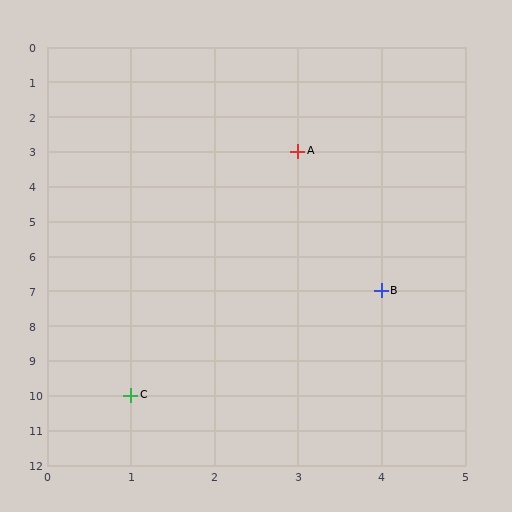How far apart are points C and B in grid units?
Points C and B are 3 columns and 3 rows apart (about 4.2 grid units diagonally).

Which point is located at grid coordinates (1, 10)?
Point C is at (1, 10).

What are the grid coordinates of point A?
Point A is at grid coordinates (3, 3).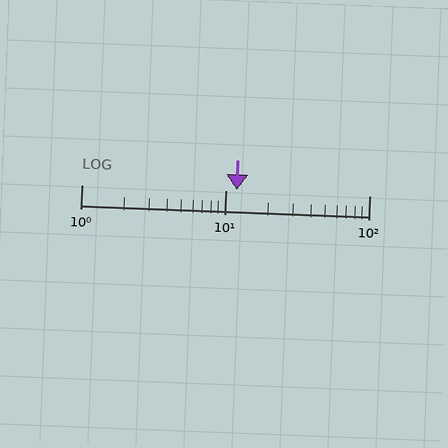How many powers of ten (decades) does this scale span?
The scale spans 2 decades, from 1 to 100.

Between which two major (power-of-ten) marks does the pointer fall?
The pointer is between 10 and 100.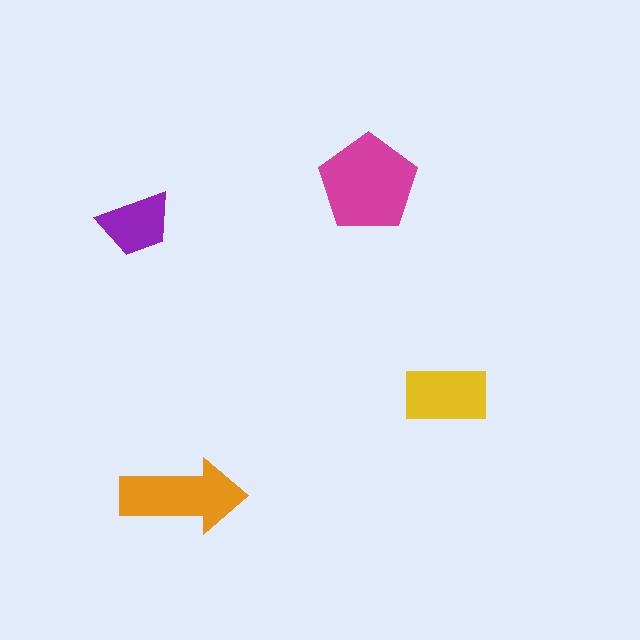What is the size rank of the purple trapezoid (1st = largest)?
4th.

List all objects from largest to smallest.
The magenta pentagon, the orange arrow, the yellow rectangle, the purple trapezoid.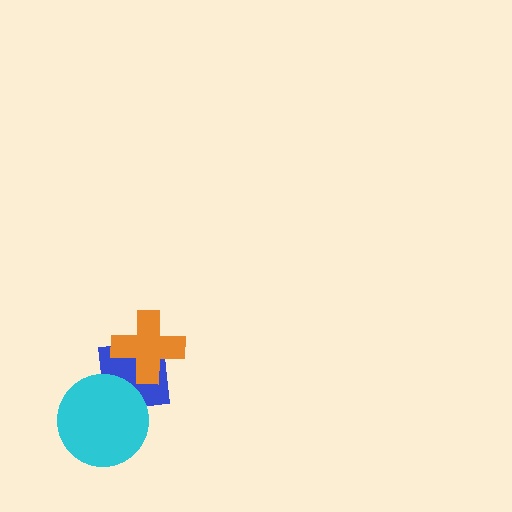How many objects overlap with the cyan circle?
1 object overlaps with the cyan circle.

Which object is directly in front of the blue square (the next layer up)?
The orange cross is directly in front of the blue square.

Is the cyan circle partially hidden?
No, no other shape covers it.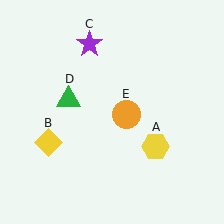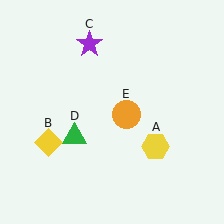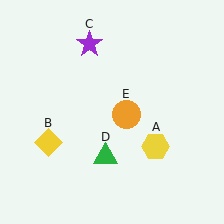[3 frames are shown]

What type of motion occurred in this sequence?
The green triangle (object D) rotated counterclockwise around the center of the scene.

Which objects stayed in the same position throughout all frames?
Yellow hexagon (object A) and yellow diamond (object B) and purple star (object C) and orange circle (object E) remained stationary.